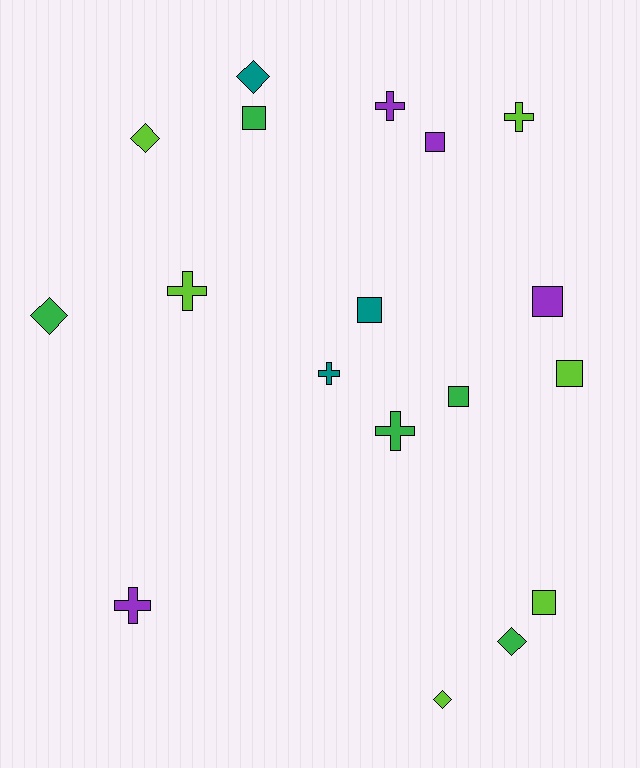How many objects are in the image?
There are 18 objects.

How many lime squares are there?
There are 2 lime squares.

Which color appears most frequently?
Lime, with 6 objects.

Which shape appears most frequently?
Square, with 7 objects.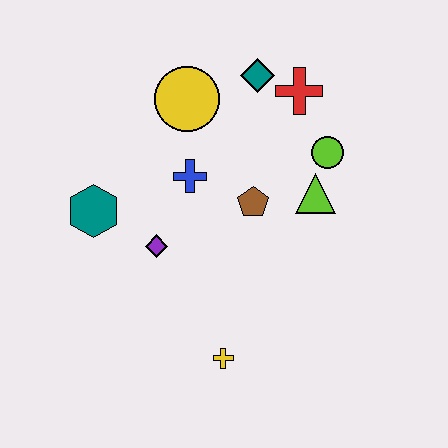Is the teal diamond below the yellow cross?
No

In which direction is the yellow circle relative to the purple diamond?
The yellow circle is above the purple diamond.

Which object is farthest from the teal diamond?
The yellow cross is farthest from the teal diamond.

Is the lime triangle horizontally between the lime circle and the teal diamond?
Yes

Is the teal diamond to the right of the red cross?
No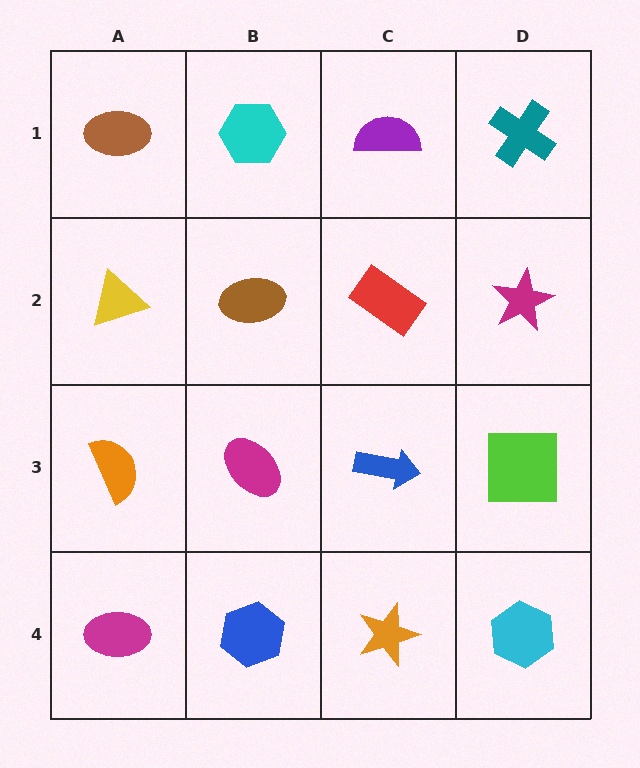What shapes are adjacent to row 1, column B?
A brown ellipse (row 2, column B), a brown ellipse (row 1, column A), a purple semicircle (row 1, column C).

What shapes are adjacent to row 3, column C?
A red rectangle (row 2, column C), an orange star (row 4, column C), a magenta ellipse (row 3, column B), a lime square (row 3, column D).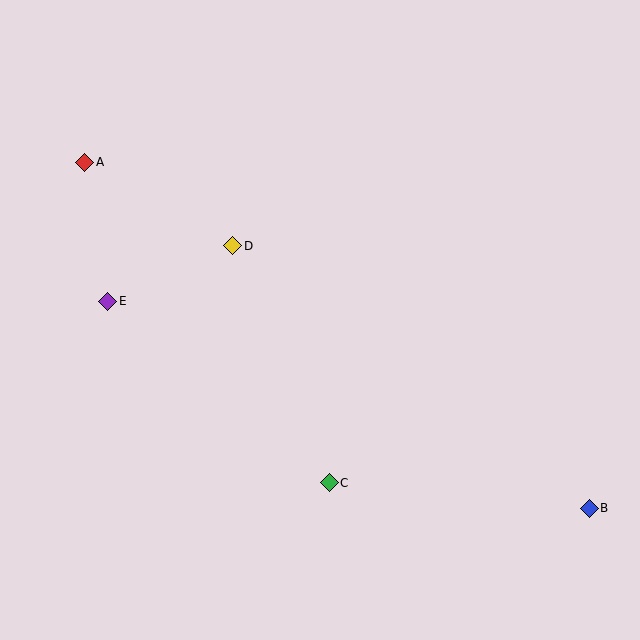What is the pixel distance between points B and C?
The distance between B and C is 261 pixels.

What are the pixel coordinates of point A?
Point A is at (85, 162).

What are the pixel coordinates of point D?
Point D is at (233, 246).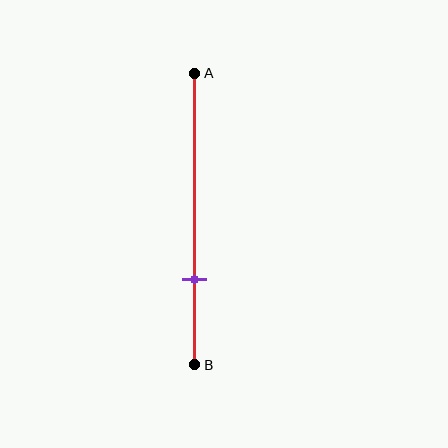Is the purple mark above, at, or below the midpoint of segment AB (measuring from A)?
The purple mark is below the midpoint of segment AB.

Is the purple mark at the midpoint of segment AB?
No, the mark is at about 70% from A, not at the 50% midpoint.